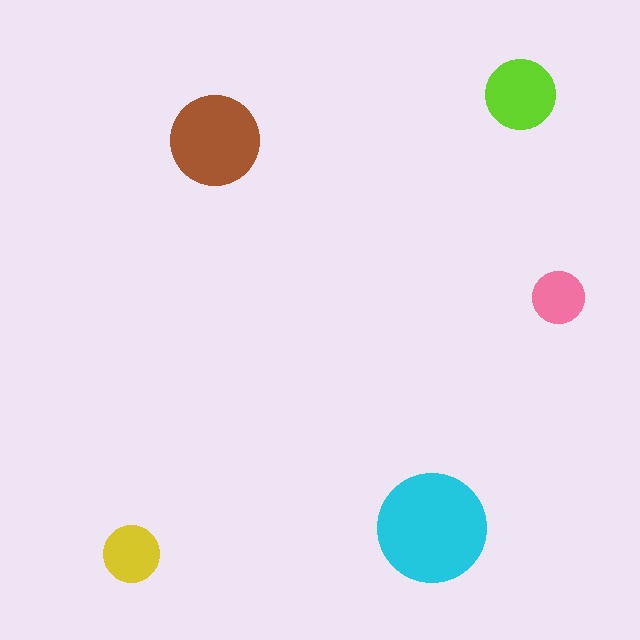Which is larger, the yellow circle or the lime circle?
The lime one.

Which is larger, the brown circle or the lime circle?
The brown one.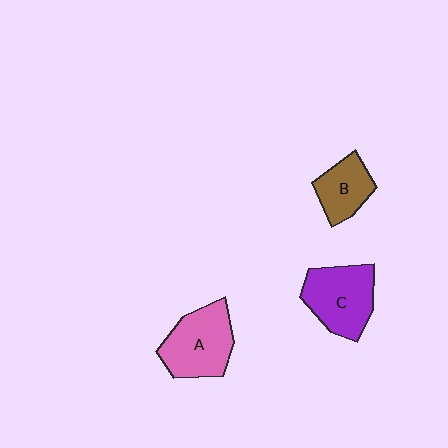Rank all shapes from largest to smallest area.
From largest to smallest: A (pink), C (purple), B (brown).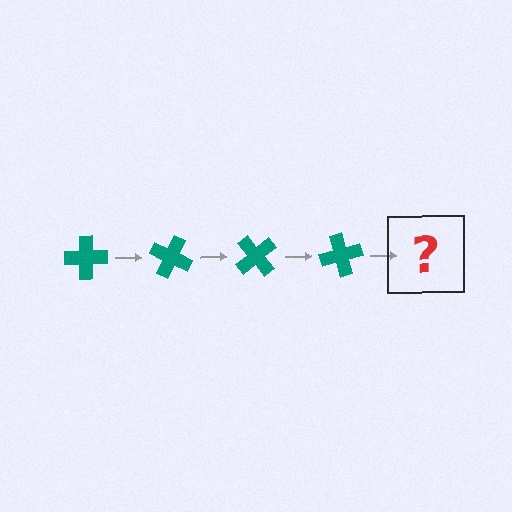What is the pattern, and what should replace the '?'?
The pattern is that the cross rotates 25 degrees each step. The '?' should be a teal cross rotated 100 degrees.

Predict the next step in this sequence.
The next step is a teal cross rotated 100 degrees.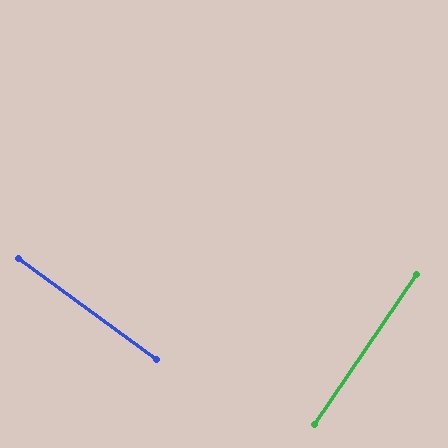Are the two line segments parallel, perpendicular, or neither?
Perpendicular — they meet at approximately 88°.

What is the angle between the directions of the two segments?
Approximately 88 degrees.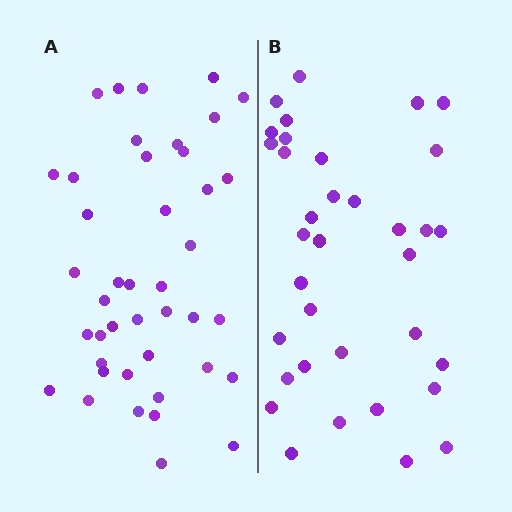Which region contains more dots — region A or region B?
Region A (the left region) has more dots.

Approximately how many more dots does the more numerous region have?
Region A has roughly 8 or so more dots than region B.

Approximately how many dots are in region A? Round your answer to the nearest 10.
About 40 dots. (The exact count is 42, which rounds to 40.)